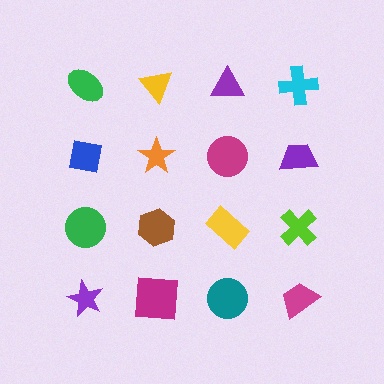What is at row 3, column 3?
A yellow rectangle.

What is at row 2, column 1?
A blue square.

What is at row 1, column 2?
A yellow triangle.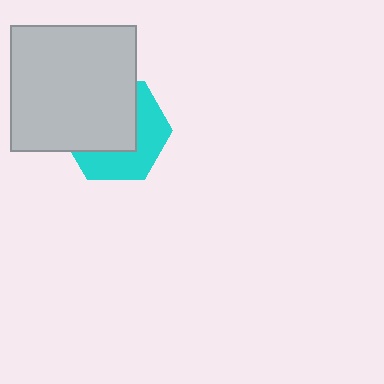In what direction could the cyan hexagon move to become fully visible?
The cyan hexagon could move toward the lower-right. That would shift it out from behind the light gray square entirely.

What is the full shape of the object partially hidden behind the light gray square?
The partially hidden object is a cyan hexagon.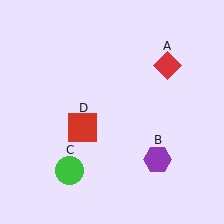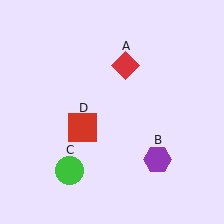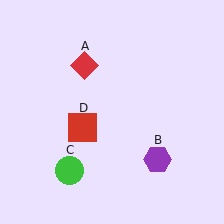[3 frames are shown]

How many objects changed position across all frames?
1 object changed position: red diamond (object A).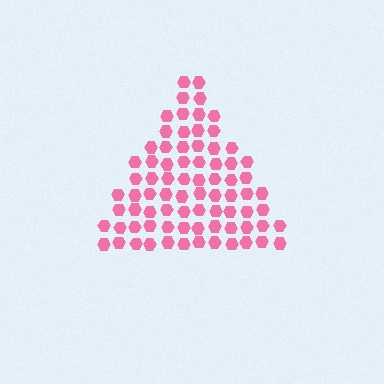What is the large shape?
The large shape is a triangle.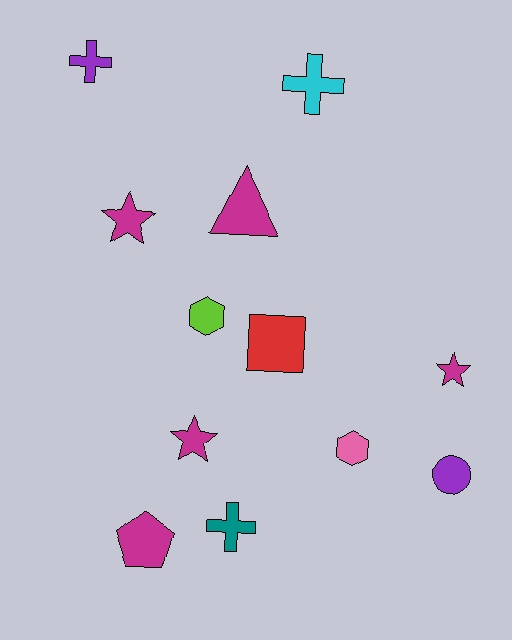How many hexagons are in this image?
There are 2 hexagons.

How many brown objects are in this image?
There are no brown objects.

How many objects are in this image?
There are 12 objects.